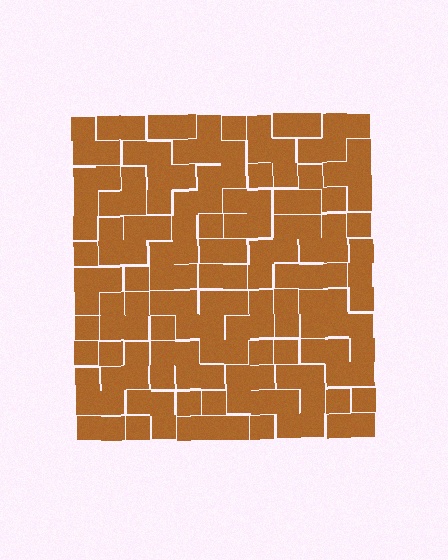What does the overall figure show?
The overall figure shows a square.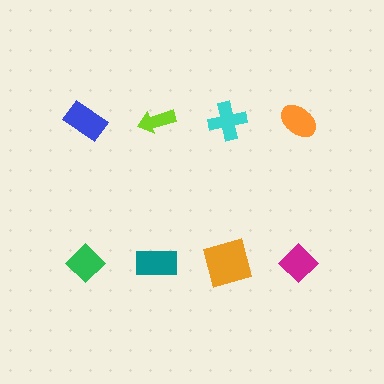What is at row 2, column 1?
A green diamond.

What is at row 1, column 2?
A lime arrow.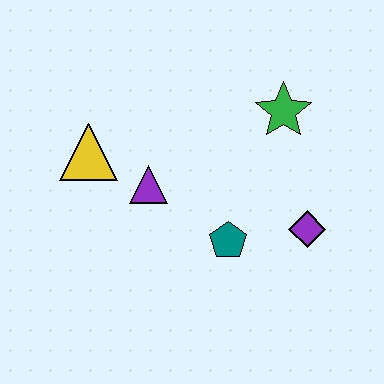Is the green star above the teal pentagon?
Yes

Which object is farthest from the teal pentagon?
The yellow triangle is farthest from the teal pentagon.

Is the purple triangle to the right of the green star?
No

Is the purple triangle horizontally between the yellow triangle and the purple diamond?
Yes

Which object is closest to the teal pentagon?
The purple diamond is closest to the teal pentagon.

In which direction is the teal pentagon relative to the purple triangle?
The teal pentagon is to the right of the purple triangle.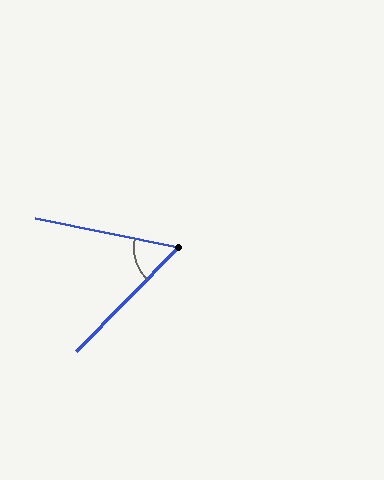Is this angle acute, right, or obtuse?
It is acute.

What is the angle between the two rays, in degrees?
Approximately 58 degrees.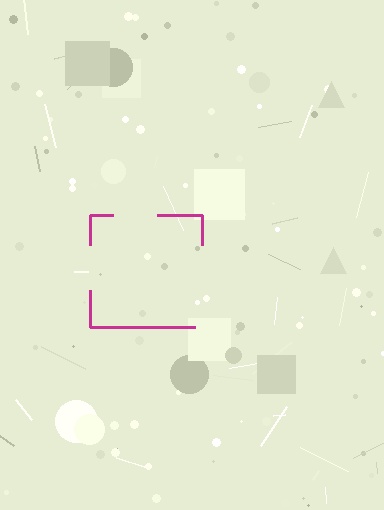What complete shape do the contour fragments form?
The contour fragments form a square.